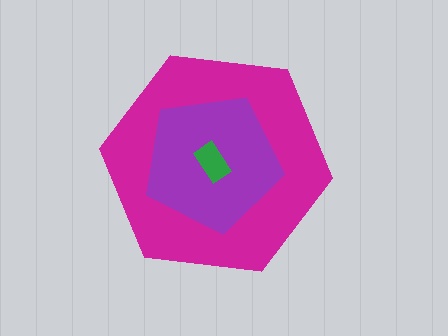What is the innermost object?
The green rectangle.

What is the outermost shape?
The magenta hexagon.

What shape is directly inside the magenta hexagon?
The purple pentagon.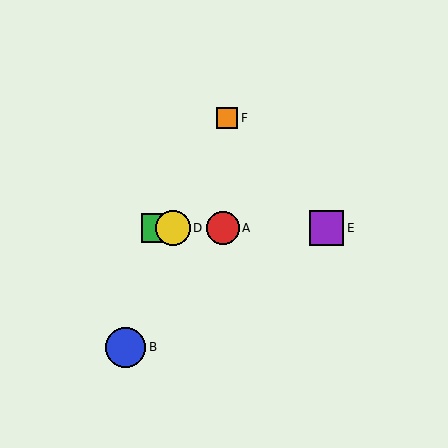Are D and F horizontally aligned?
No, D is at y≈228 and F is at y≈118.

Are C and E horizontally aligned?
Yes, both are at y≈228.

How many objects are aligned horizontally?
4 objects (A, C, D, E) are aligned horizontally.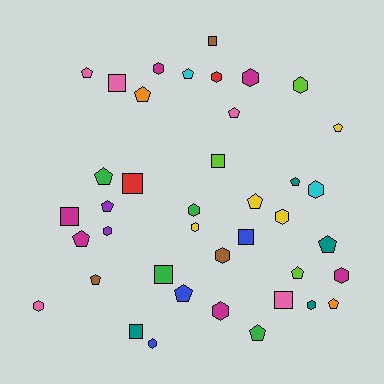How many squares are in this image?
There are 9 squares.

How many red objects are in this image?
There are 2 red objects.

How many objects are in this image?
There are 40 objects.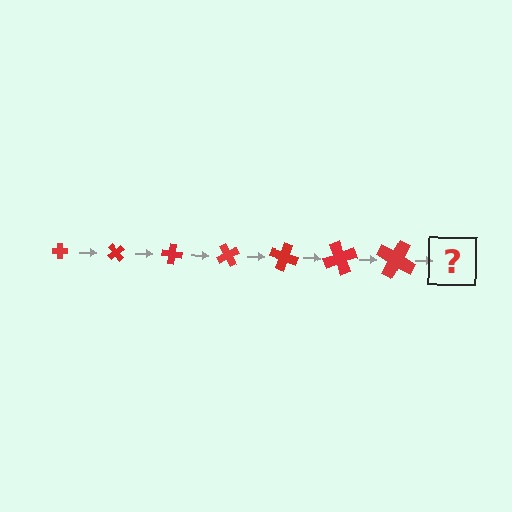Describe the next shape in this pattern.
It should be a cross, larger than the previous one and rotated 350 degrees from the start.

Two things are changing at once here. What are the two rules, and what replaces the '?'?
The two rules are that the cross grows larger each step and it rotates 50 degrees each step. The '?' should be a cross, larger than the previous one and rotated 350 degrees from the start.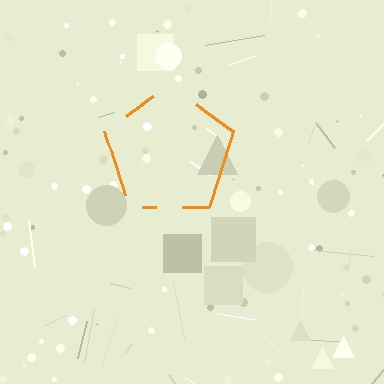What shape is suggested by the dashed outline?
The dashed outline suggests a pentagon.